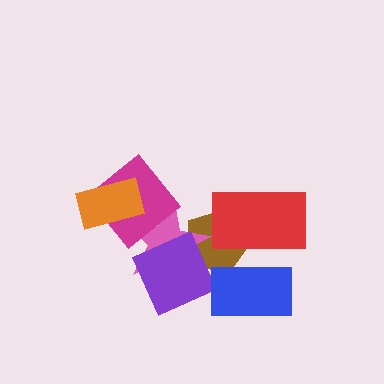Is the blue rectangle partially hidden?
Yes, it is partially covered by another shape.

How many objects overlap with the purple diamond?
2 objects overlap with the purple diamond.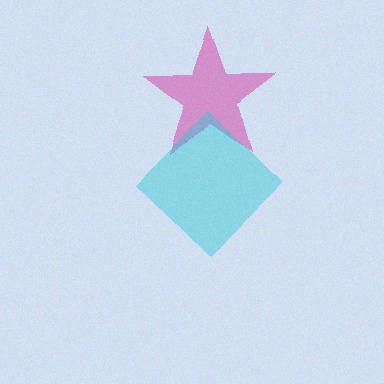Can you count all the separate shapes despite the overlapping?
Yes, there are 2 separate shapes.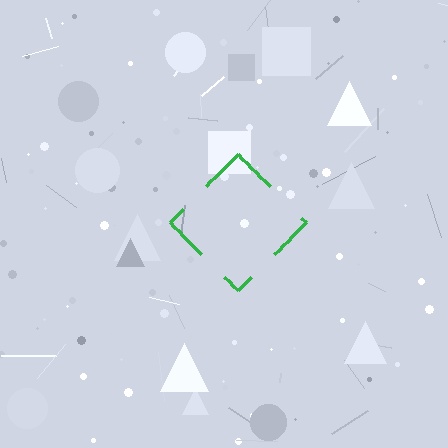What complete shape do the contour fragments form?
The contour fragments form a diamond.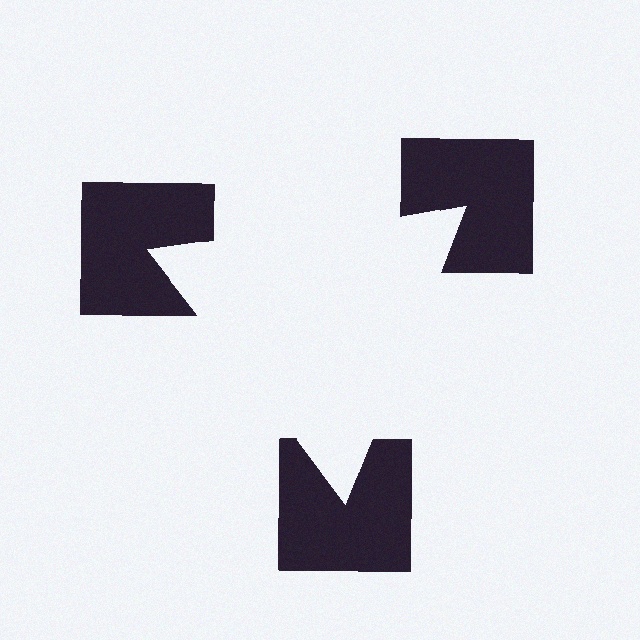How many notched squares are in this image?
There are 3 — one at each vertex of the illusory triangle.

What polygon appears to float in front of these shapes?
An illusory triangle — its edges are inferred from the aligned wedge cuts in the notched squares, not physically drawn.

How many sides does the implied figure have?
3 sides.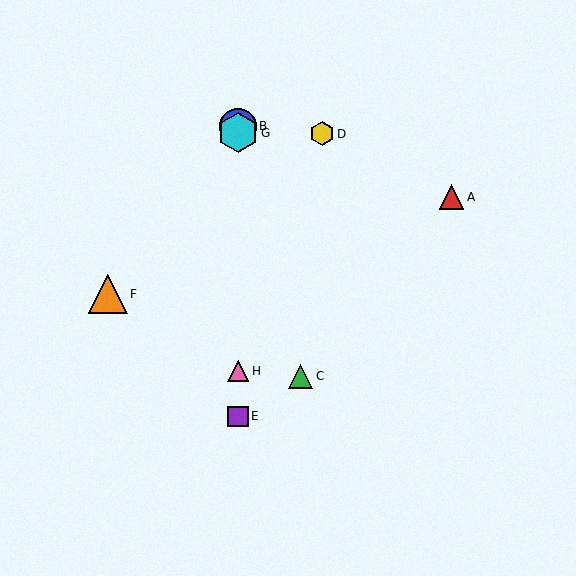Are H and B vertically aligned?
Yes, both are at x≈238.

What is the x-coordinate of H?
Object H is at x≈238.